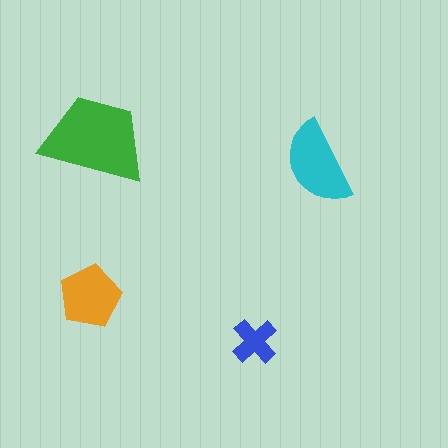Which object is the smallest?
The blue cross.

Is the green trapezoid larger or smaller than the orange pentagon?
Larger.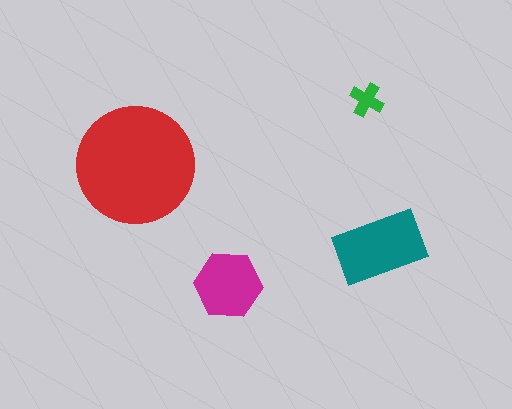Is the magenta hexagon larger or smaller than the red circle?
Smaller.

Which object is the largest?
The red circle.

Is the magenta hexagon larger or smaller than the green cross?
Larger.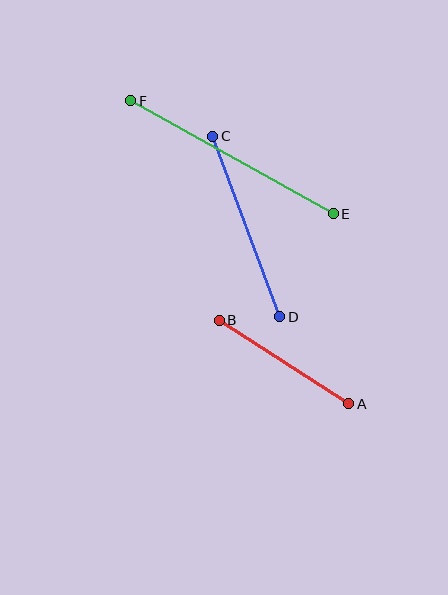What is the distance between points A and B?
The distance is approximately 154 pixels.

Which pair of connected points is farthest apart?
Points E and F are farthest apart.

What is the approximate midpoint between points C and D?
The midpoint is at approximately (246, 227) pixels.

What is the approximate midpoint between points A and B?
The midpoint is at approximately (284, 362) pixels.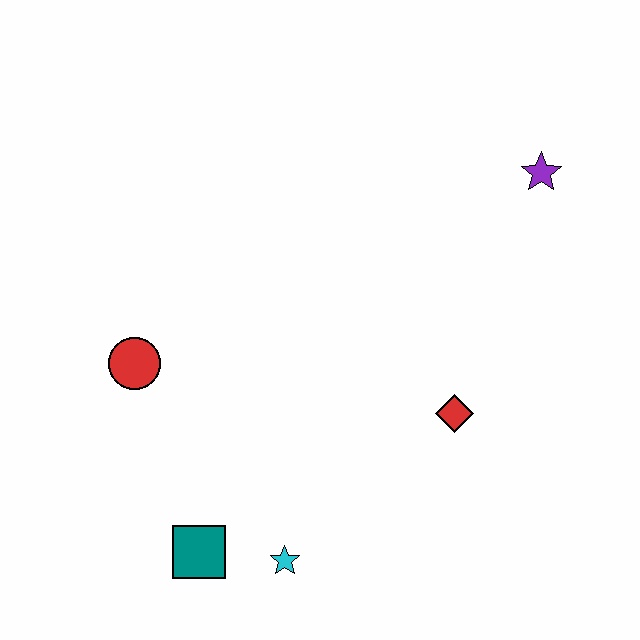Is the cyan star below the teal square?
Yes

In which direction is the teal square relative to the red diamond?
The teal square is to the left of the red diamond.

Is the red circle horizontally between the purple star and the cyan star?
No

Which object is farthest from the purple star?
The teal square is farthest from the purple star.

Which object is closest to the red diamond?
The cyan star is closest to the red diamond.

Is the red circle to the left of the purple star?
Yes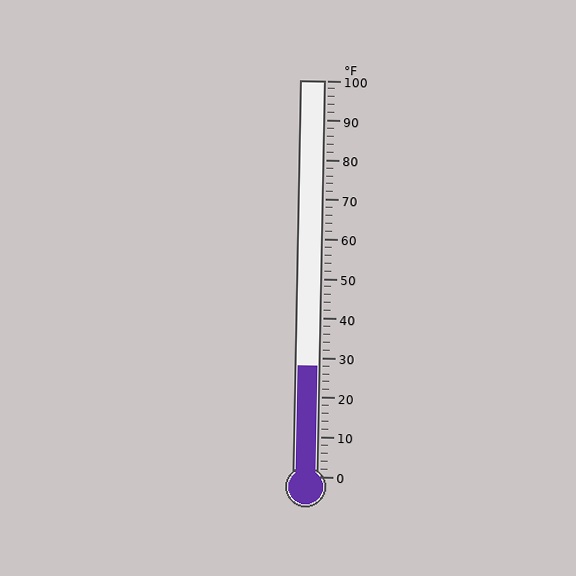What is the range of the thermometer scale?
The thermometer scale ranges from 0°F to 100°F.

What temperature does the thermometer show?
The thermometer shows approximately 28°F.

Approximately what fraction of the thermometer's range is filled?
The thermometer is filled to approximately 30% of its range.